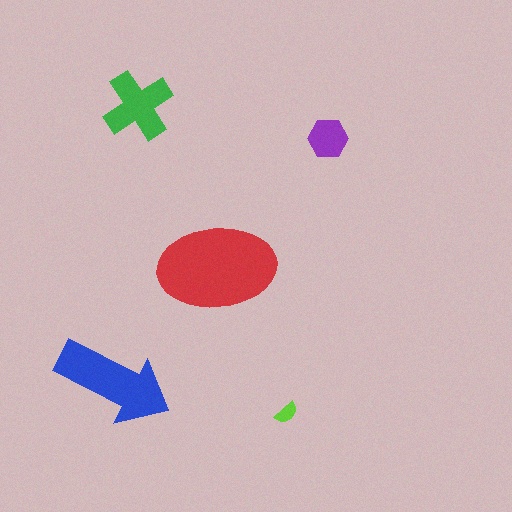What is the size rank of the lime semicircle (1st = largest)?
5th.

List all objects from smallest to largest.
The lime semicircle, the purple hexagon, the green cross, the blue arrow, the red ellipse.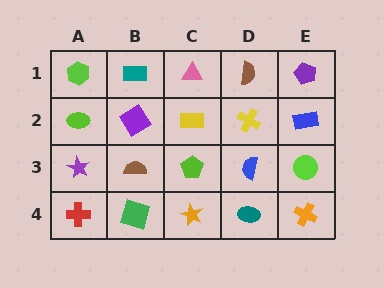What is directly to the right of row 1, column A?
A teal rectangle.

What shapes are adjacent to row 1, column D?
A yellow cross (row 2, column D), a pink triangle (row 1, column C), a purple pentagon (row 1, column E).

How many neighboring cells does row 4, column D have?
3.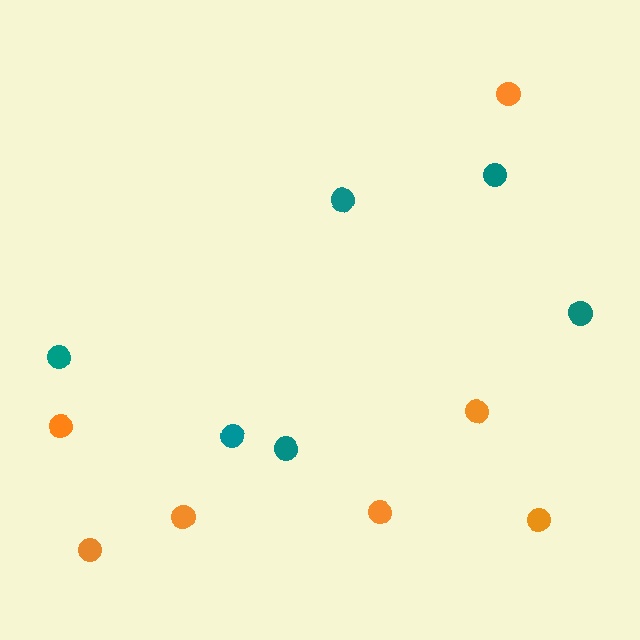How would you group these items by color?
There are 2 groups: one group of teal circles (6) and one group of orange circles (7).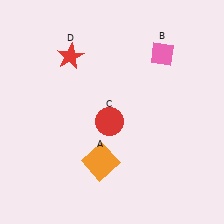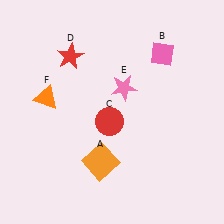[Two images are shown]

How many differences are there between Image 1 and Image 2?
There are 2 differences between the two images.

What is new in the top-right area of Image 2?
A pink star (E) was added in the top-right area of Image 2.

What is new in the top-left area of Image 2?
An orange triangle (F) was added in the top-left area of Image 2.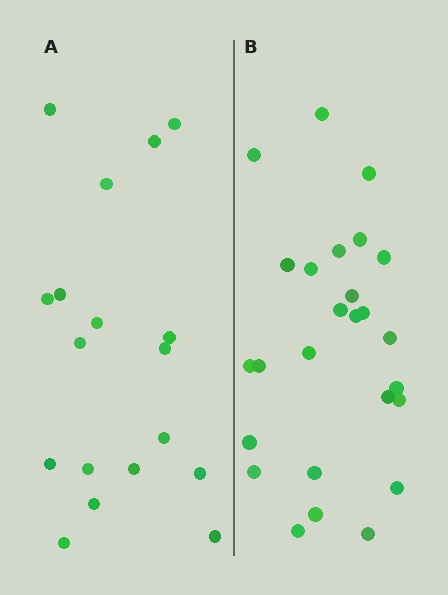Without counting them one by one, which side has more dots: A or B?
Region B (the right region) has more dots.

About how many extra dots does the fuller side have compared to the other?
Region B has roughly 8 or so more dots than region A.